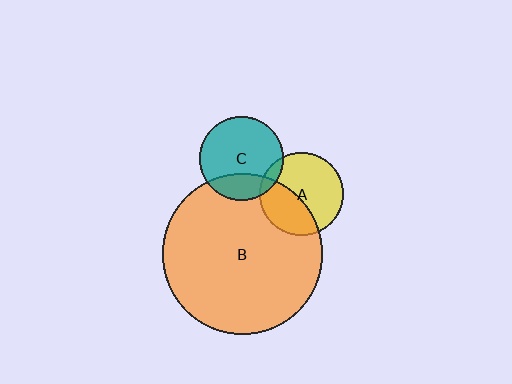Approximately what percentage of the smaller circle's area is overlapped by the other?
Approximately 40%.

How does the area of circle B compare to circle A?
Approximately 3.7 times.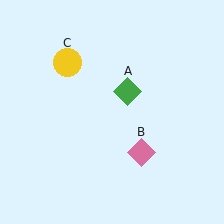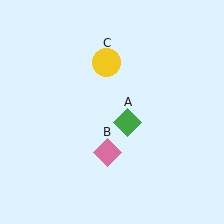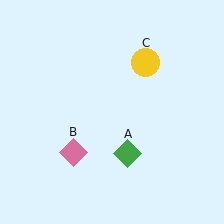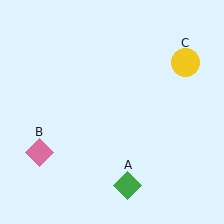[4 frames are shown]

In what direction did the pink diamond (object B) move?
The pink diamond (object B) moved left.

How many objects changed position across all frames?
3 objects changed position: green diamond (object A), pink diamond (object B), yellow circle (object C).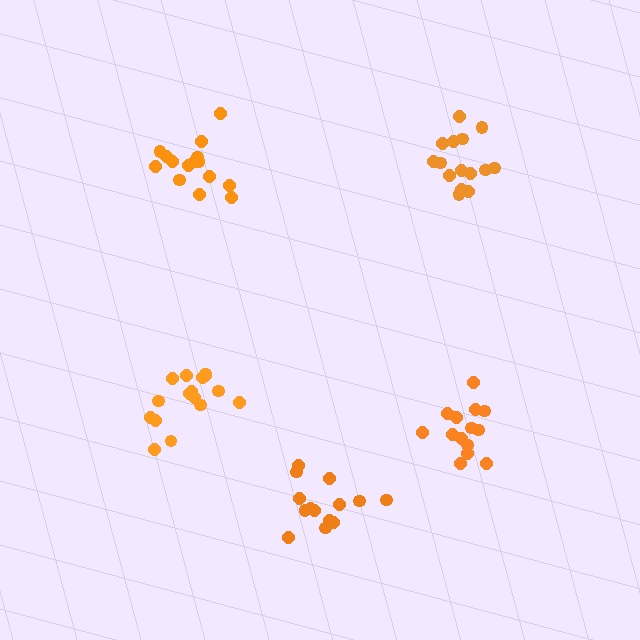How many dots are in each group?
Group 1: 15 dots, Group 2: 17 dots, Group 3: 14 dots, Group 4: 14 dots, Group 5: 15 dots (75 total).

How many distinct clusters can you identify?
There are 5 distinct clusters.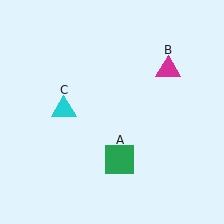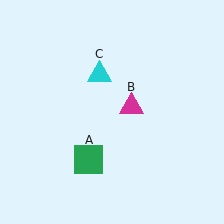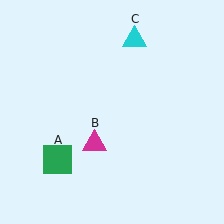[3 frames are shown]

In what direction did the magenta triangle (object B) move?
The magenta triangle (object B) moved down and to the left.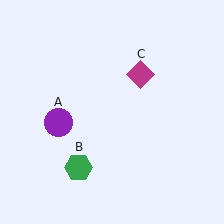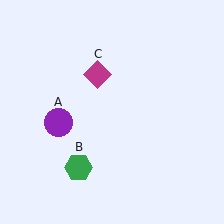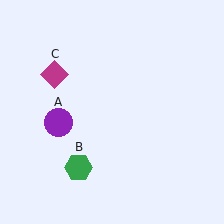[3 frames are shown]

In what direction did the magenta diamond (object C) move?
The magenta diamond (object C) moved left.